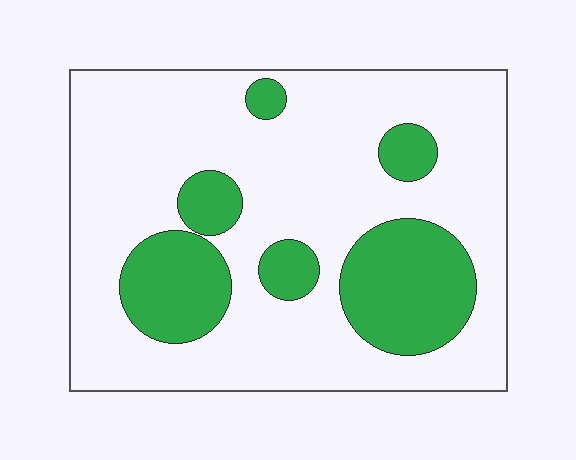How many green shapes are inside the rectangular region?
6.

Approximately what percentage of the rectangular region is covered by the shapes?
Approximately 25%.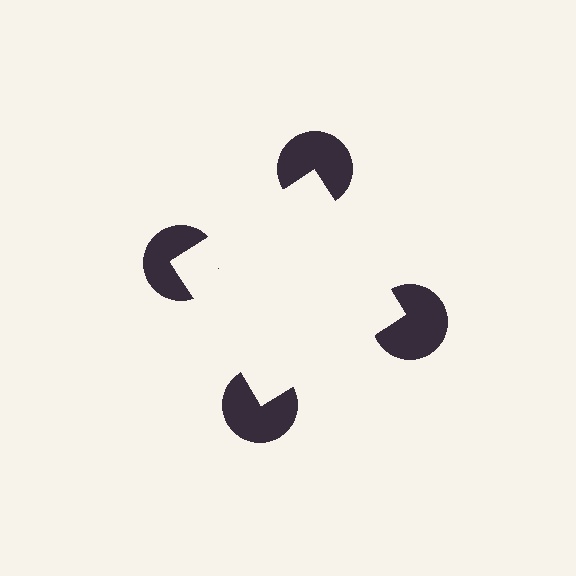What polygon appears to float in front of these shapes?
An illusory square — its edges are inferred from the aligned wedge cuts in the pac-man discs, not physically drawn.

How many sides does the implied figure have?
4 sides.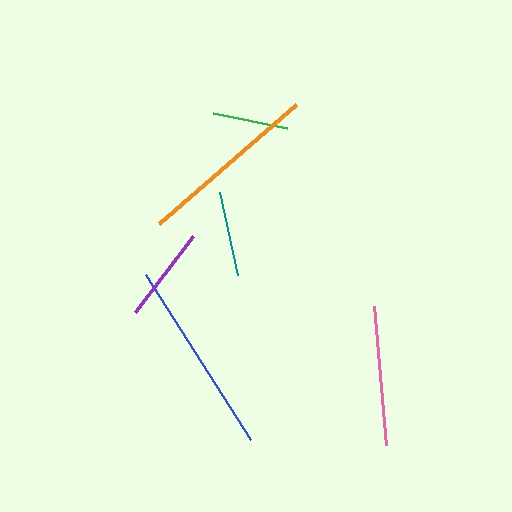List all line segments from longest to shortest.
From longest to shortest: blue, orange, pink, purple, teal, green.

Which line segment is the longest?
The blue line is the longest at approximately 195 pixels.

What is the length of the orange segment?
The orange segment is approximately 182 pixels long.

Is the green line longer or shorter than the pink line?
The pink line is longer than the green line.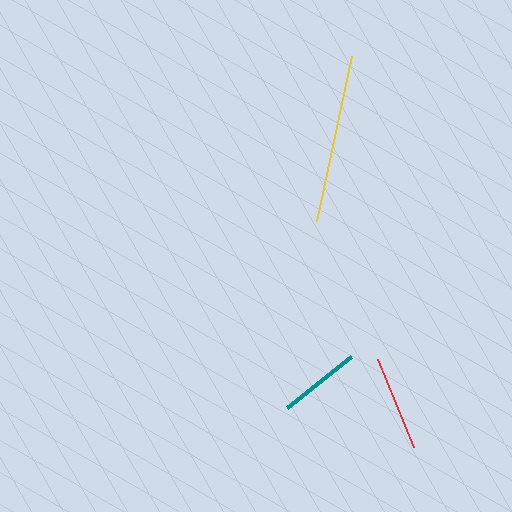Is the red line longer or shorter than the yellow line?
The yellow line is longer than the red line.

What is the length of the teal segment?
The teal segment is approximately 81 pixels long.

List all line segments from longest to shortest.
From longest to shortest: yellow, red, teal.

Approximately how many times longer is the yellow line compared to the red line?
The yellow line is approximately 1.8 times the length of the red line.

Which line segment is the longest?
The yellow line is the longest at approximately 169 pixels.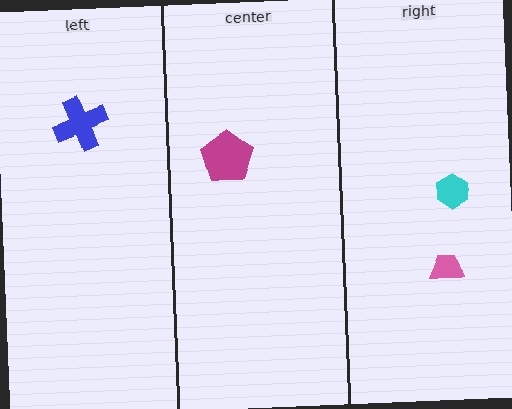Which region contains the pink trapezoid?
The right region.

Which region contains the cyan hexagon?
The right region.